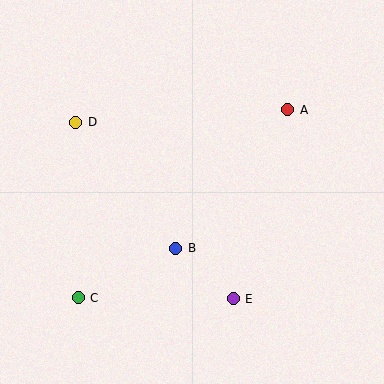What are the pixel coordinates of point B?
Point B is at (176, 248).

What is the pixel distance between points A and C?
The distance between A and C is 281 pixels.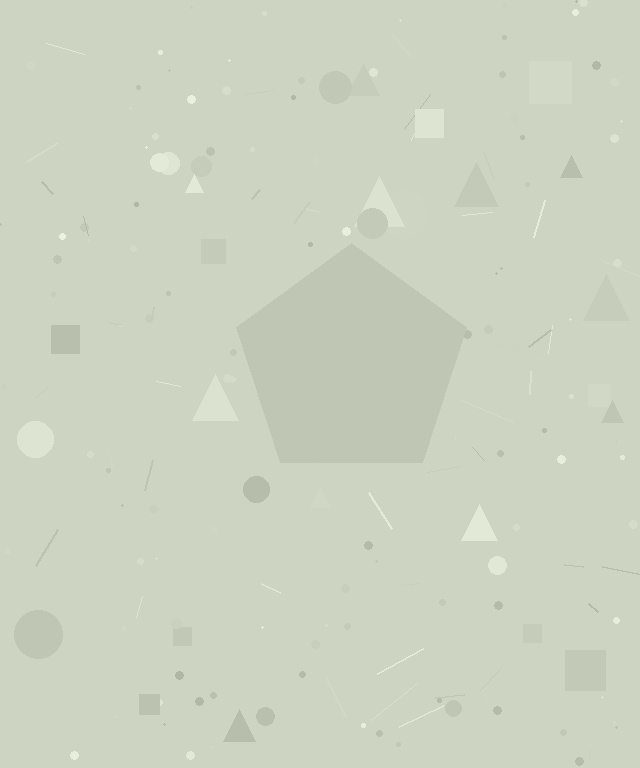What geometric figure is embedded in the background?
A pentagon is embedded in the background.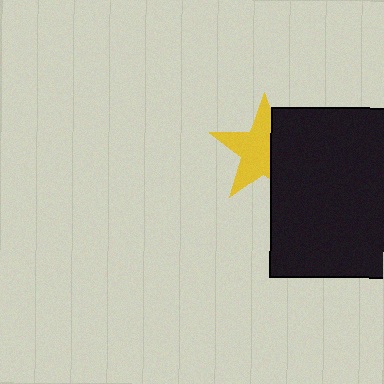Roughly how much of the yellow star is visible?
About half of it is visible (roughly 61%).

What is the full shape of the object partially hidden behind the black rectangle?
The partially hidden object is a yellow star.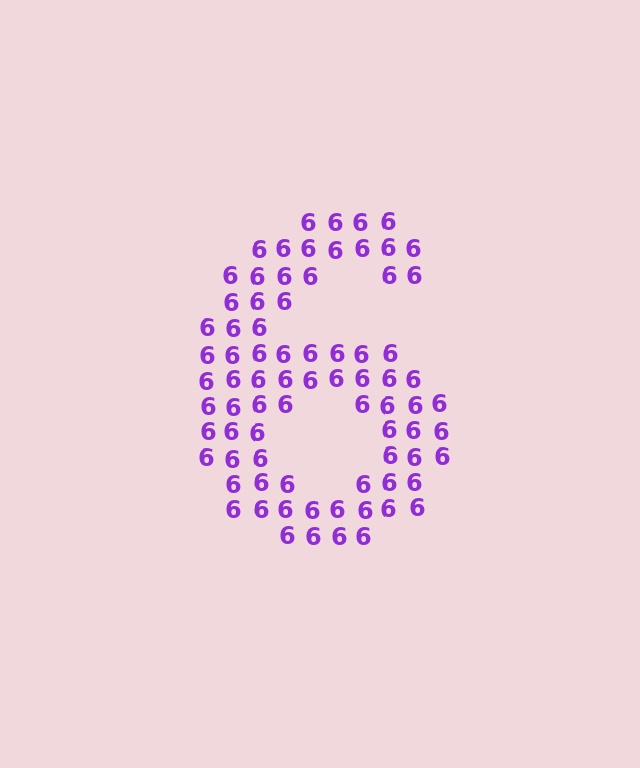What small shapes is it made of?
It is made of small digit 6's.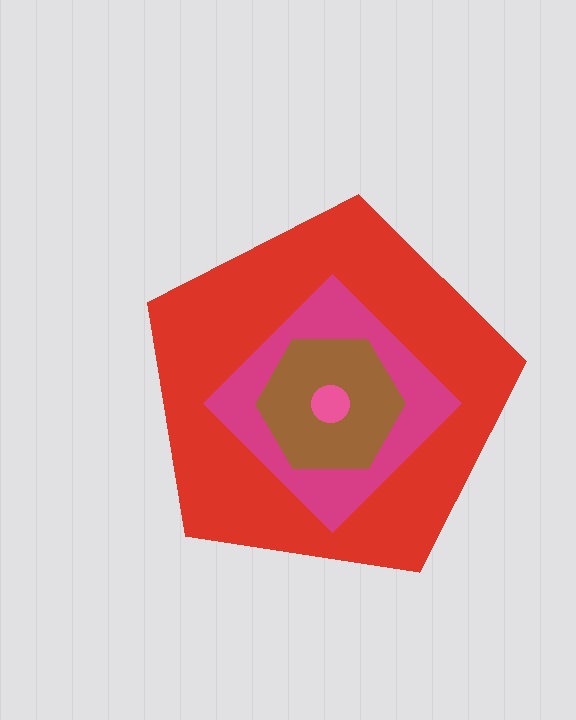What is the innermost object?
The pink circle.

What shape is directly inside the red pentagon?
The magenta diamond.